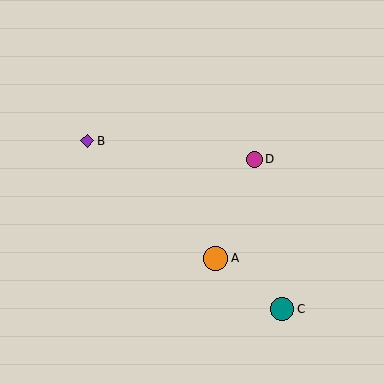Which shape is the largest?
The orange circle (labeled A) is the largest.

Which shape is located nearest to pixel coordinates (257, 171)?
The magenta circle (labeled D) at (255, 159) is nearest to that location.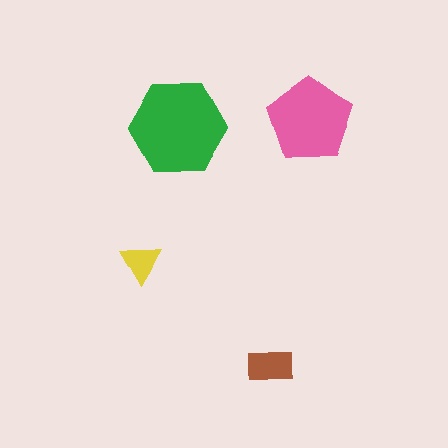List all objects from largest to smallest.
The green hexagon, the pink pentagon, the brown rectangle, the yellow triangle.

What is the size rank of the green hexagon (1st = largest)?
1st.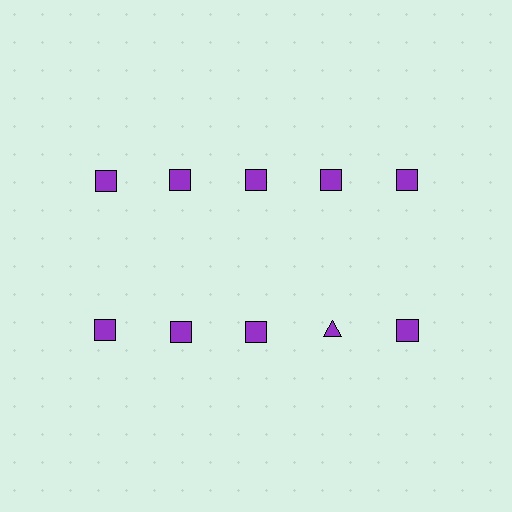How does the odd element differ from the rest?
It has a different shape: triangle instead of square.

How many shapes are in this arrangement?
There are 10 shapes arranged in a grid pattern.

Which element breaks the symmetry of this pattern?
The purple triangle in the second row, second from right column breaks the symmetry. All other shapes are purple squares.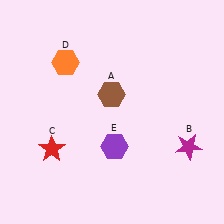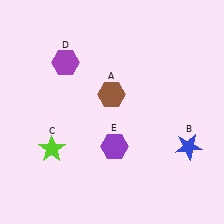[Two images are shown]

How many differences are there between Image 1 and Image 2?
There are 3 differences between the two images.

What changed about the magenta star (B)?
In Image 1, B is magenta. In Image 2, it changed to blue.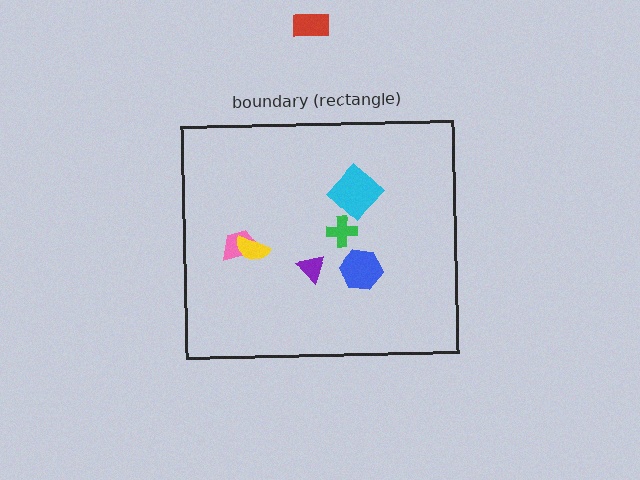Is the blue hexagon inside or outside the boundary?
Inside.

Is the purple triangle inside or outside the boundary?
Inside.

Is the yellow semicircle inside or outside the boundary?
Inside.